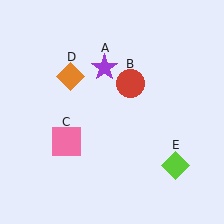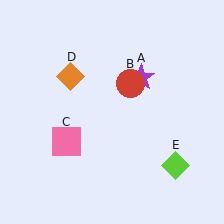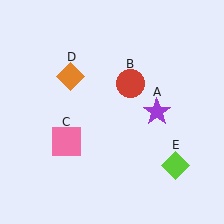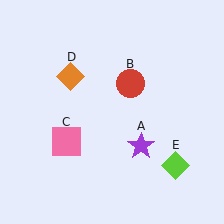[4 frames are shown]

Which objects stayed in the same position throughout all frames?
Red circle (object B) and pink square (object C) and orange diamond (object D) and lime diamond (object E) remained stationary.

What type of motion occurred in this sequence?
The purple star (object A) rotated clockwise around the center of the scene.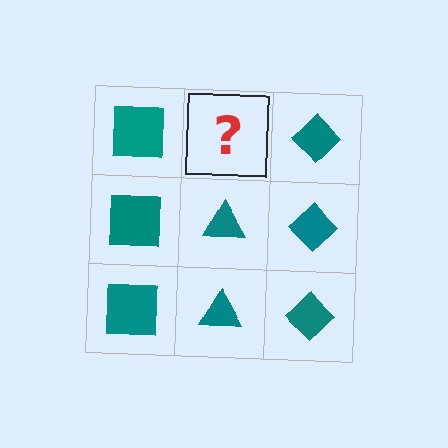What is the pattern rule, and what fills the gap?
The rule is that each column has a consistent shape. The gap should be filled with a teal triangle.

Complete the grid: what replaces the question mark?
The question mark should be replaced with a teal triangle.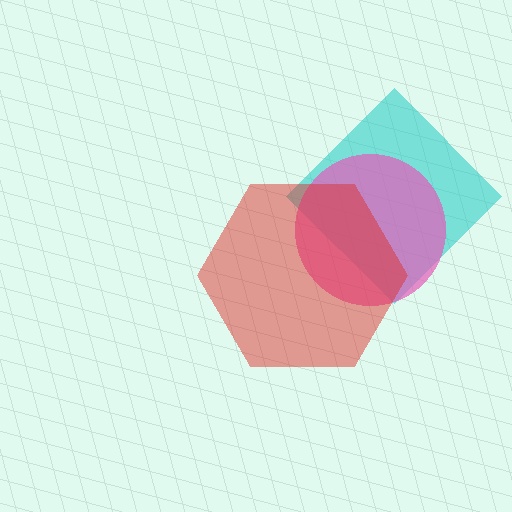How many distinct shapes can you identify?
There are 3 distinct shapes: a cyan diamond, a pink circle, a red hexagon.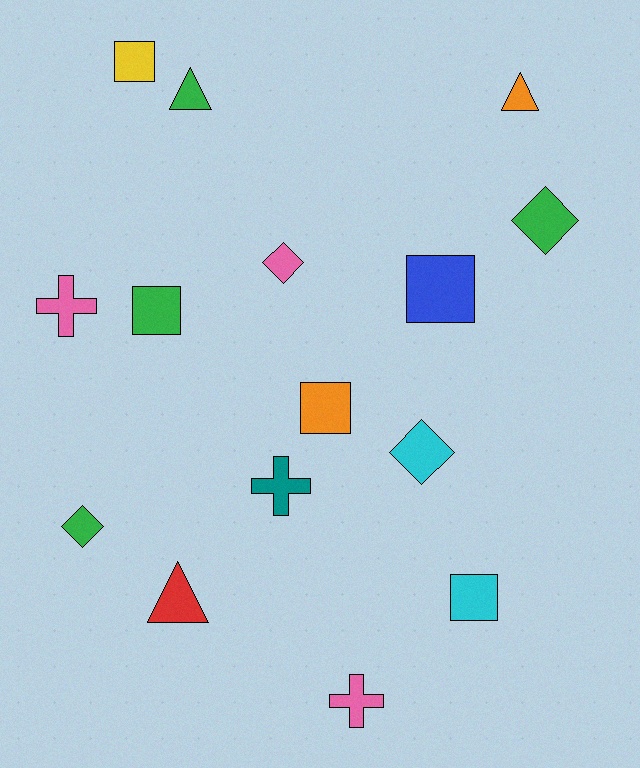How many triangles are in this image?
There are 3 triangles.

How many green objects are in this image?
There are 4 green objects.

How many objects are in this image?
There are 15 objects.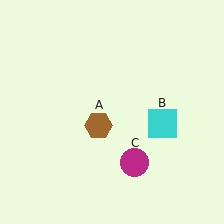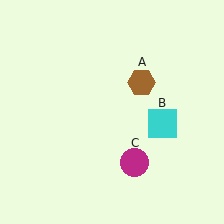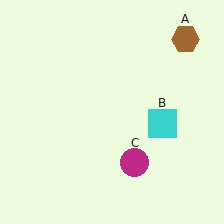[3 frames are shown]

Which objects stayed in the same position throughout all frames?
Cyan square (object B) and magenta circle (object C) remained stationary.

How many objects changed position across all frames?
1 object changed position: brown hexagon (object A).